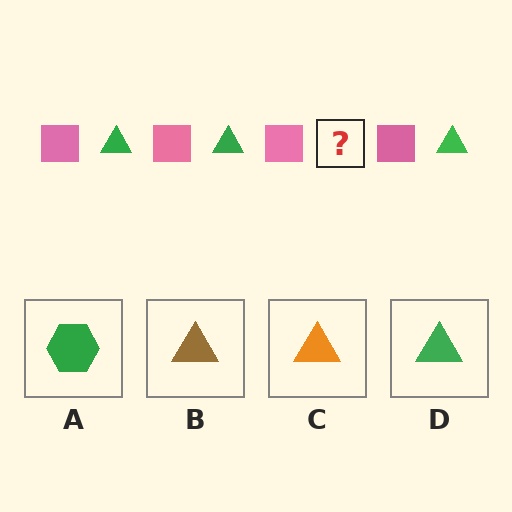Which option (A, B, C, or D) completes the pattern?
D.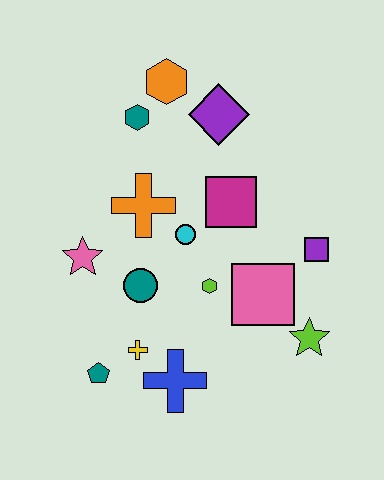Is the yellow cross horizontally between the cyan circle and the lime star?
No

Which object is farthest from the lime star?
The orange hexagon is farthest from the lime star.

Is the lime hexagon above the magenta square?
No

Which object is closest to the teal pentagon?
The yellow cross is closest to the teal pentagon.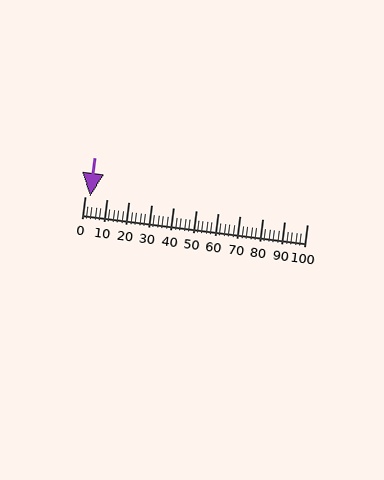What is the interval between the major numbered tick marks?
The major tick marks are spaced 10 units apart.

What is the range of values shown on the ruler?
The ruler shows values from 0 to 100.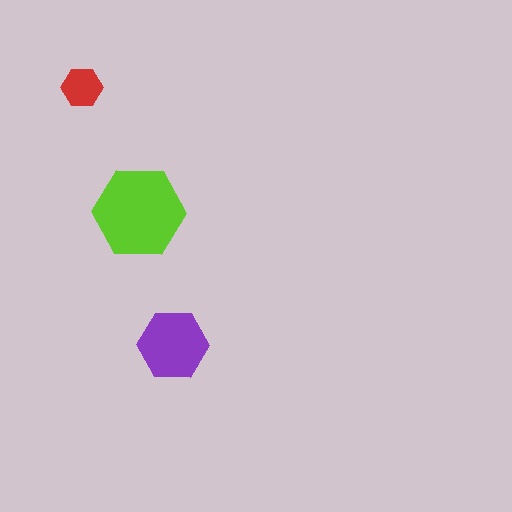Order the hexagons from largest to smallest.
the lime one, the purple one, the red one.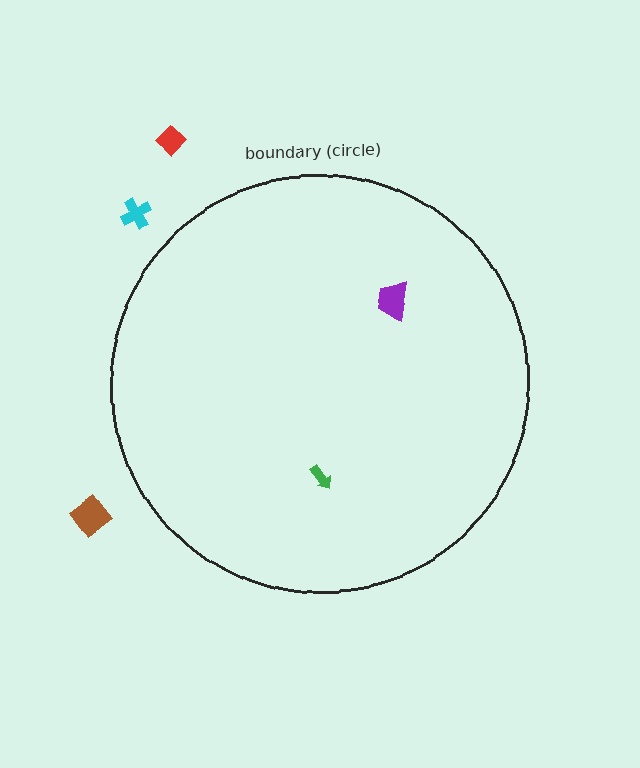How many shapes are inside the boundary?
2 inside, 3 outside.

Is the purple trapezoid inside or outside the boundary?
Inside.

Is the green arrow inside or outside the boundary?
Inside.